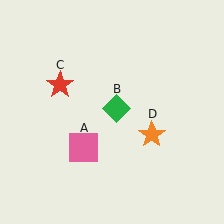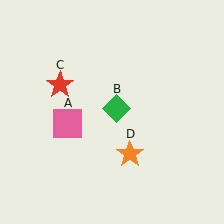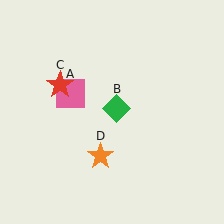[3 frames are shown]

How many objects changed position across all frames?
2 objects changed position: pink square (object A), orange star (object D).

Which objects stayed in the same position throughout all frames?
Green diamond (object B) and red star (object C) remained stationary.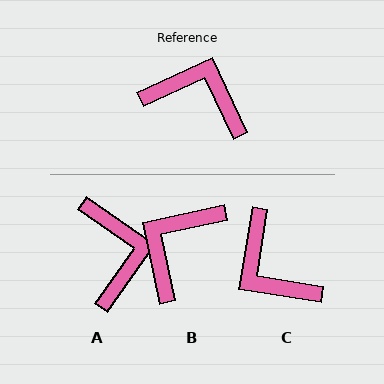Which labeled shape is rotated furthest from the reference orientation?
C, about 146 degrees away.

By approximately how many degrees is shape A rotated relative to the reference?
Approximately 60 degrees clockwise.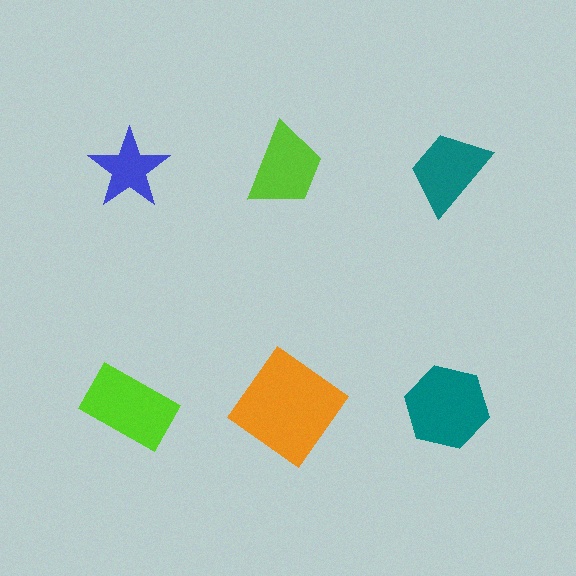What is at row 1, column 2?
A lime trapezoid.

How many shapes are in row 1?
3 shapes.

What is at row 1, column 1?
A blue star.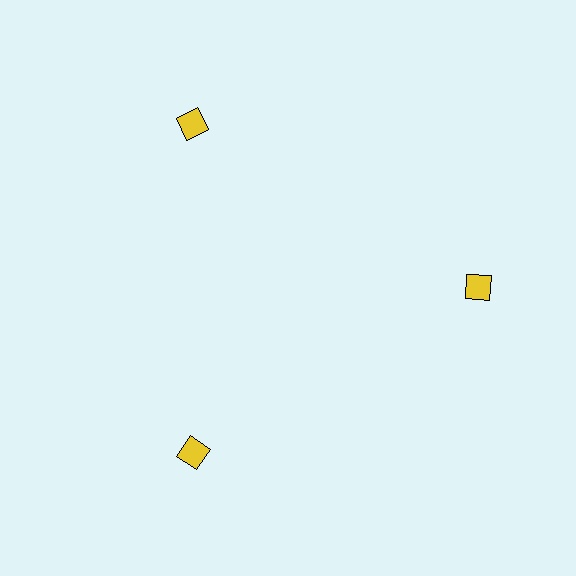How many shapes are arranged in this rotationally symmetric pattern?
There are 3 shapes, arranged in 3 groups of 1.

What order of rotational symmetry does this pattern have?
This pattern has 3-fold rotational symmetry.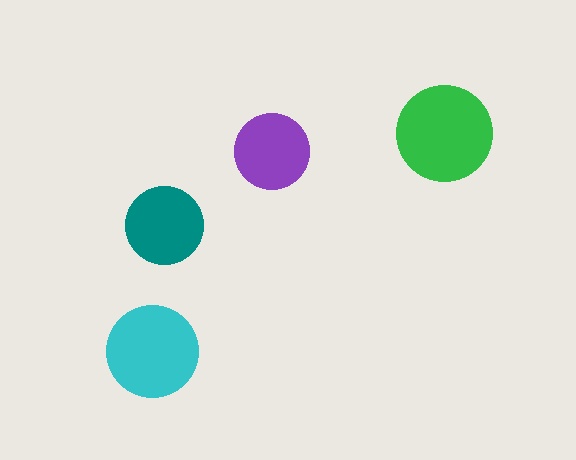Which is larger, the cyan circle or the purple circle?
The cyan one.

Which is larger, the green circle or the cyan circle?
The green one.